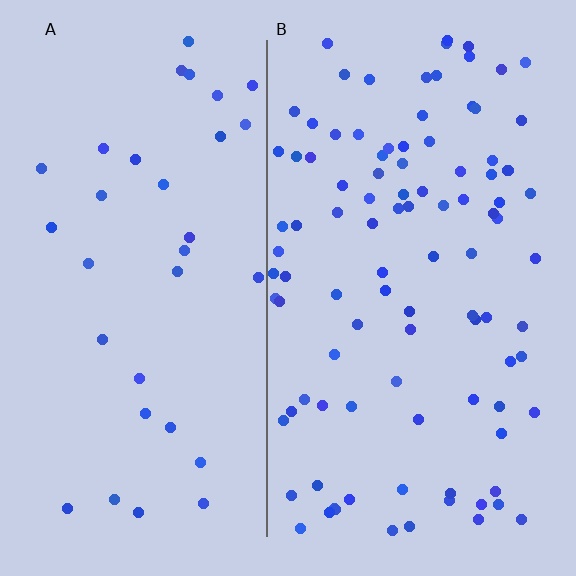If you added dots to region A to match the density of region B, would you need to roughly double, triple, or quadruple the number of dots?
Approximately triple.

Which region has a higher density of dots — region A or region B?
B (the right).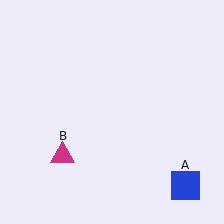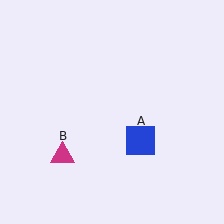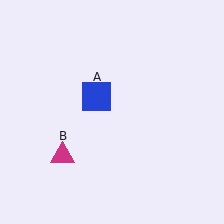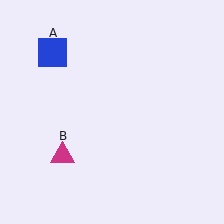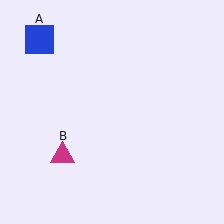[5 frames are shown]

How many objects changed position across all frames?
1 object changed position: blue square (object A).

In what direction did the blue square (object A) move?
The blue square (object A) moved up and to the left.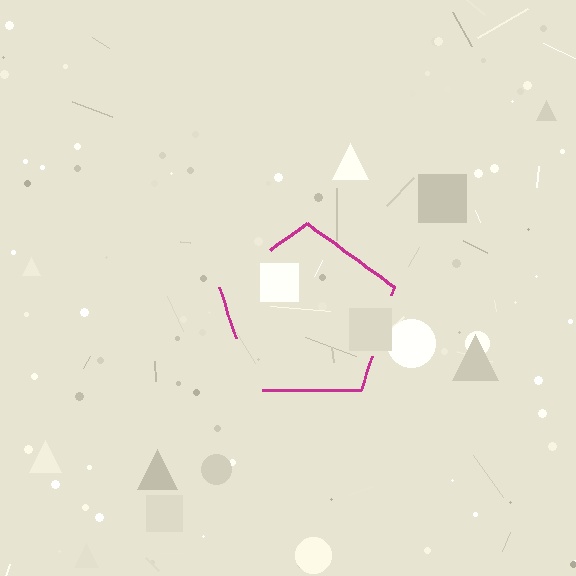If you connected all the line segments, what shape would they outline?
They would outline a pentagon.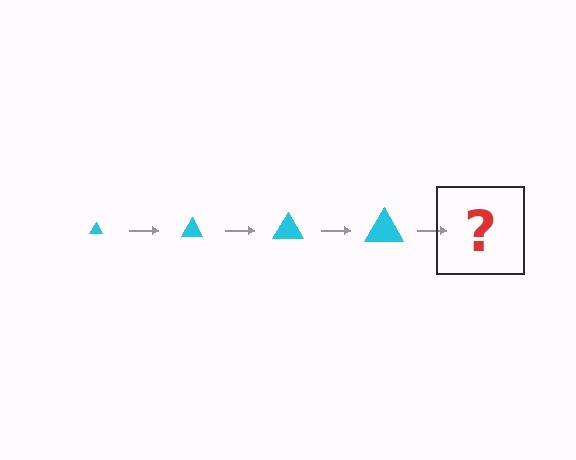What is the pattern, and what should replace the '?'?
The pattern is that the triangle gets progressively larger each step. The '?' should be a cyan triangle, larger than the previous one.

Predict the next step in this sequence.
The next step is a cyan triangle, larger than the previous one.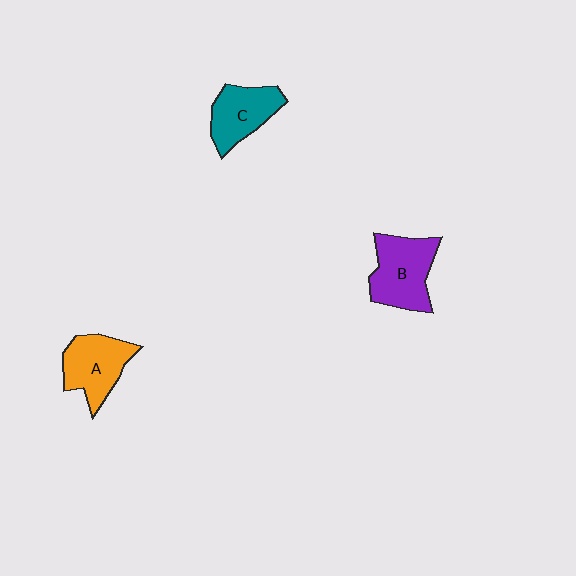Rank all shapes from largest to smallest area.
From largest to smallest: B (purple), A (orange), C (teal).